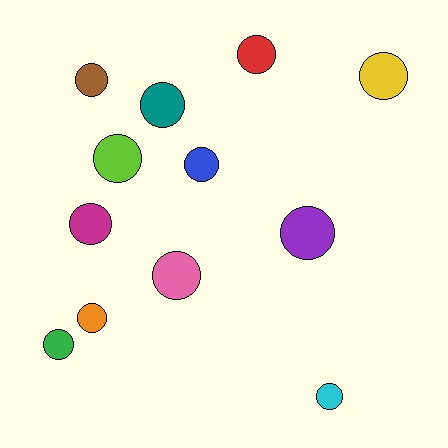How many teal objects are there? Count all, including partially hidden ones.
There is 1 teal object.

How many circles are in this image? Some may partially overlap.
There are 12 circles.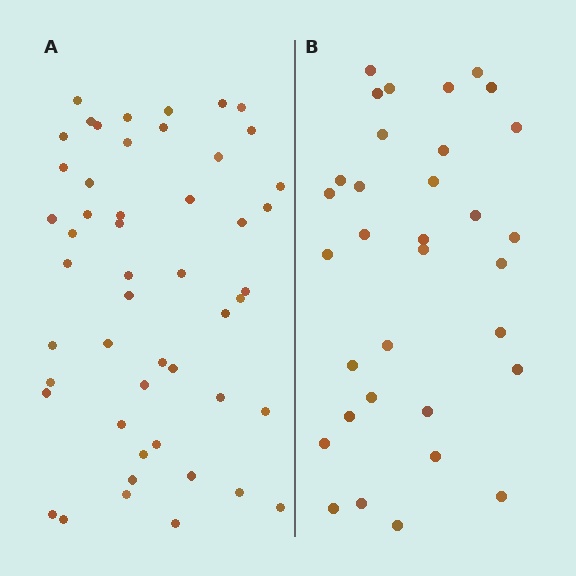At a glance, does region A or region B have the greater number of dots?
Region A (the left region) has more dots.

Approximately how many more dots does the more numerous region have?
Region A has approximately 15 more dots than region B.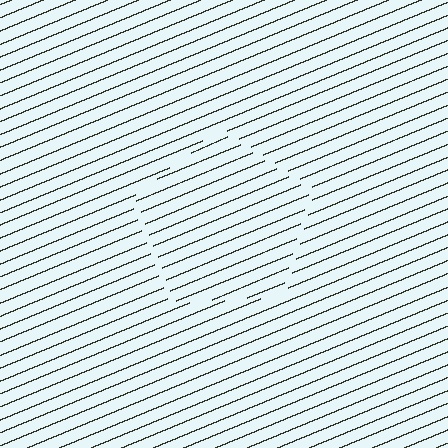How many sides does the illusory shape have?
5 sides — the line-ends trace a pentagon.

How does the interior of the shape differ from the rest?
The interior of the shape contains the same grating, shifted by half a period — the contour is defined by the phase discontinuity where line-ends from the inner and outer gratings abut.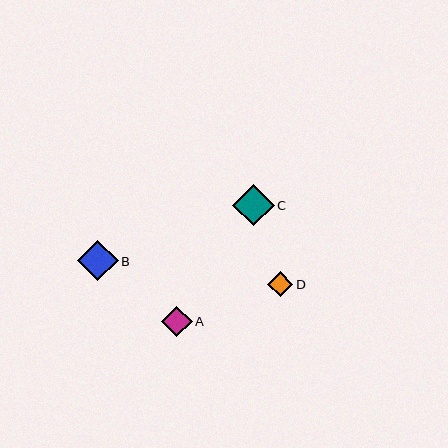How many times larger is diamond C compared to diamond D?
Diamond C is approximately 1.6 times the size of diamond D.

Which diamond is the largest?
Diamond C is the largest with a size of approximately 41 pixels.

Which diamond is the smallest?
Diamond D is the smallest with a size of approximately 25 pixels.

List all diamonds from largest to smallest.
From largest to smallest: C, B, A, D.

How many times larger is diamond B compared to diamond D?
Diamond B is approximately 1.6 times the size of diamond D.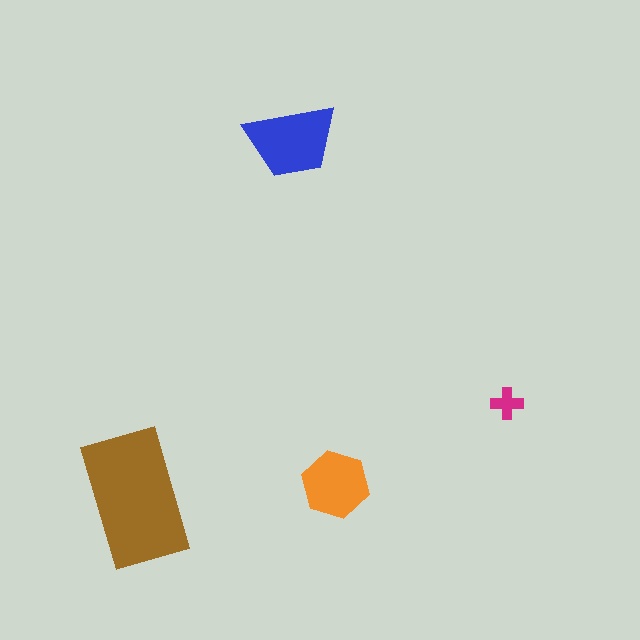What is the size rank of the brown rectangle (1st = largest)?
1st.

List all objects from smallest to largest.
The magenta cross, the orange hexagon, the blue trapezoid, the brown rectangle.